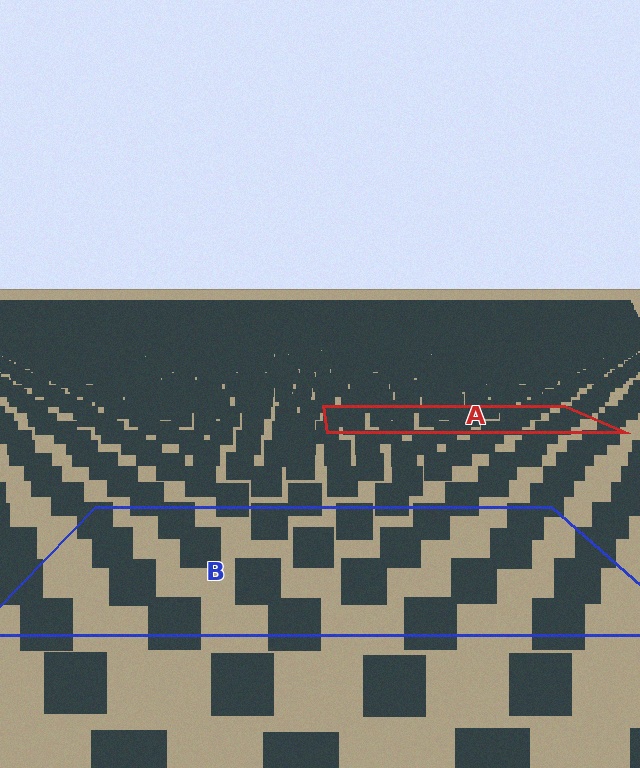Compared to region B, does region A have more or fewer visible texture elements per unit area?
Region A has more texture elements per unit area — they are packed more densely because it is farther away.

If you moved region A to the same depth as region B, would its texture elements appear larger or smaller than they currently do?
They would appear larger. At a closer depth, the same texture elements are projected at a bigger on-screen size.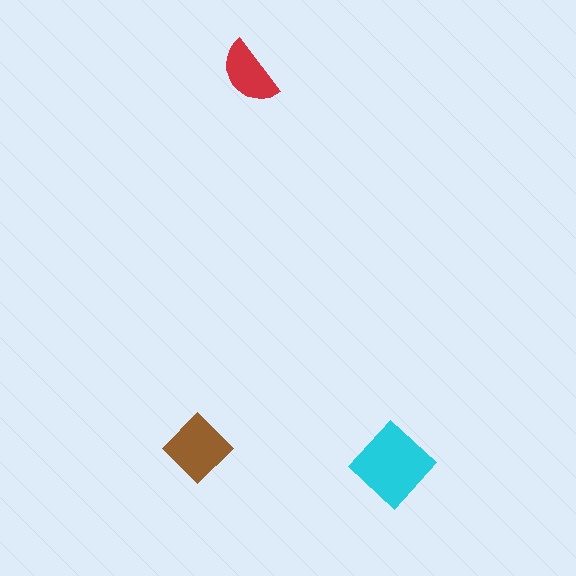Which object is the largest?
The cyan diamond.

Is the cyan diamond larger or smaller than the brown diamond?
Larger.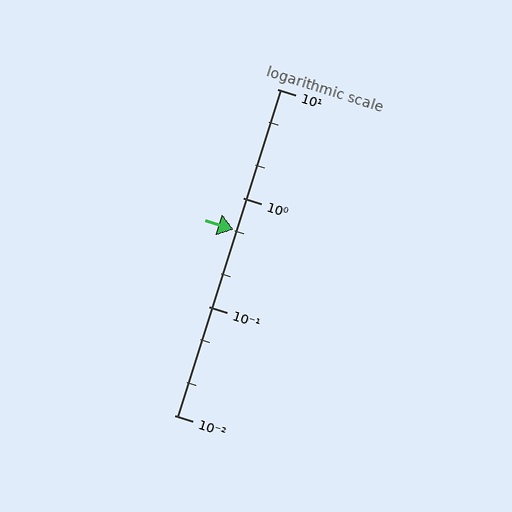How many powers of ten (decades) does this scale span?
The scale spans 3 decades, from 0.01 to 10.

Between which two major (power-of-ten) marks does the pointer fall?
The pointer is between 0.1 and 1.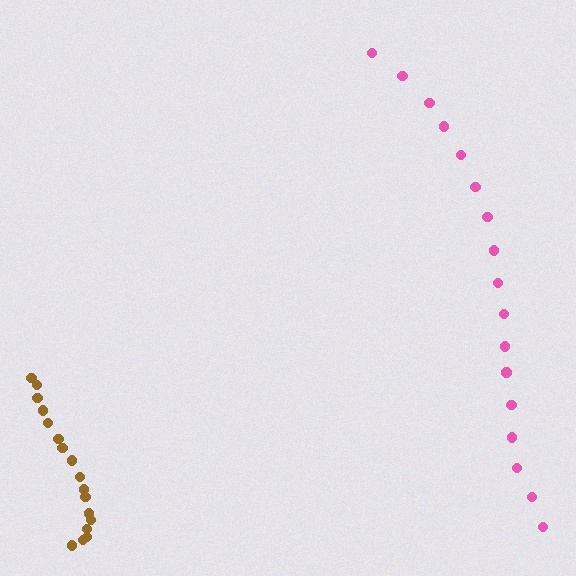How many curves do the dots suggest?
There are 2 distinct paths.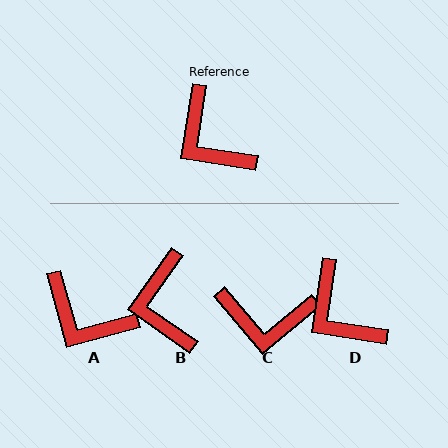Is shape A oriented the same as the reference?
No, it is off by about 24 degrees.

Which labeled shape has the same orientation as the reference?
D.